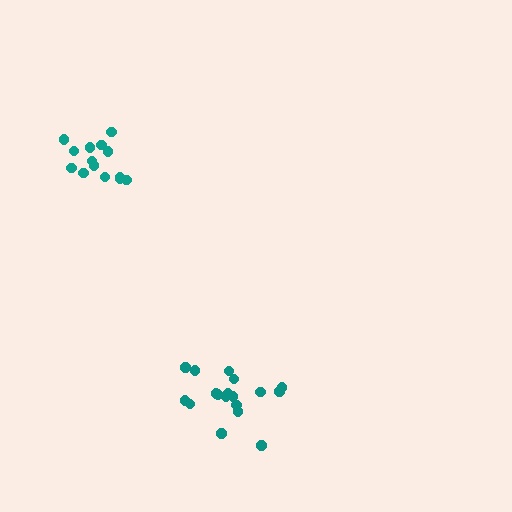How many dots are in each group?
Group 1: 14 dots, Group 2: 18 dots (32 total).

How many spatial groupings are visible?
There are 2 spatial groupings.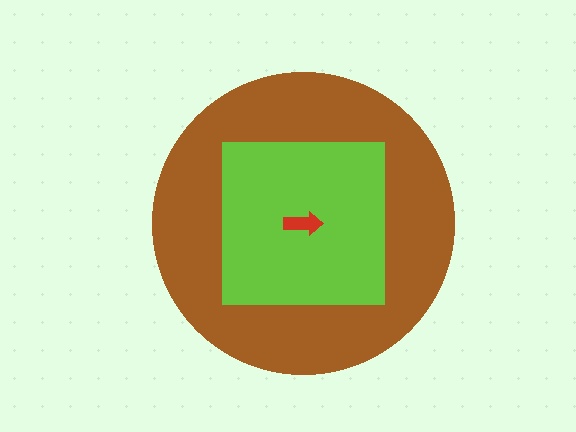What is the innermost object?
The red arrow.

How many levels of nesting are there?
3.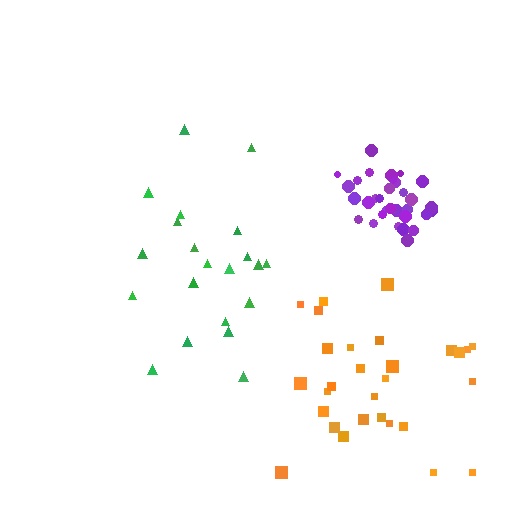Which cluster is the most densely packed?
Purple.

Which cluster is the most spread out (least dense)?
Green.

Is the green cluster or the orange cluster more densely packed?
Orange.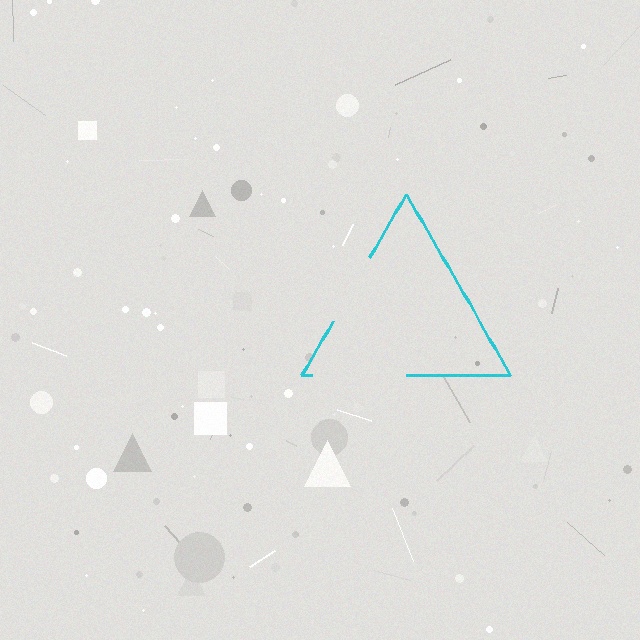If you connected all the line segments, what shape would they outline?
They would outline a triangle.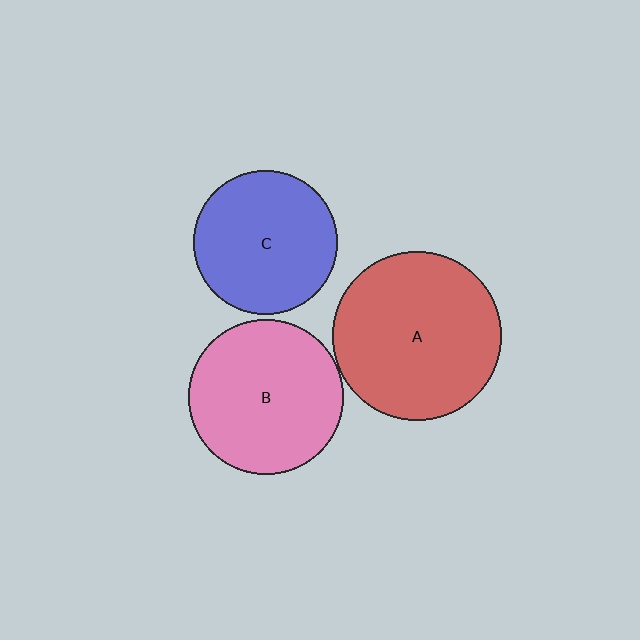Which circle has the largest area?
Circle A (red).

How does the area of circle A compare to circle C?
Approximately 1.4 times.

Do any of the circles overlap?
No, none of the circles overlap.